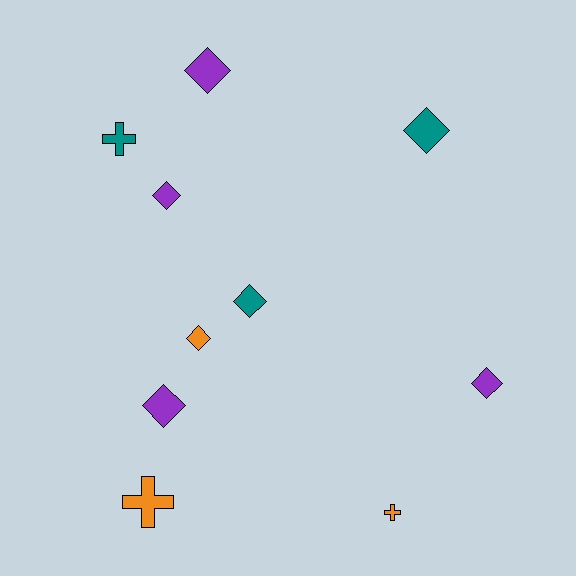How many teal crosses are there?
There is 1 teal cross.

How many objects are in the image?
There are 10 objects.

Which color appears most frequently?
Purple, with 4 objects.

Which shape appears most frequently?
Diamond, with 7 objects.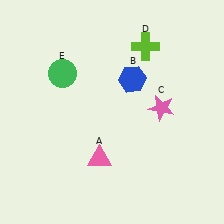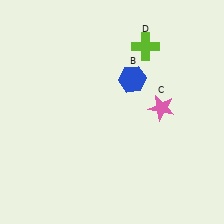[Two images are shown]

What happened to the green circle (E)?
The green circle (E) was removed in Image 2. It was in the top-left area of Image 1.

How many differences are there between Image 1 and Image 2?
There are 2 differences between the two images.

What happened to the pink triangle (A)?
The pink triangle (A) was removed in Image 2. It was in the bottom-left area of Image 1.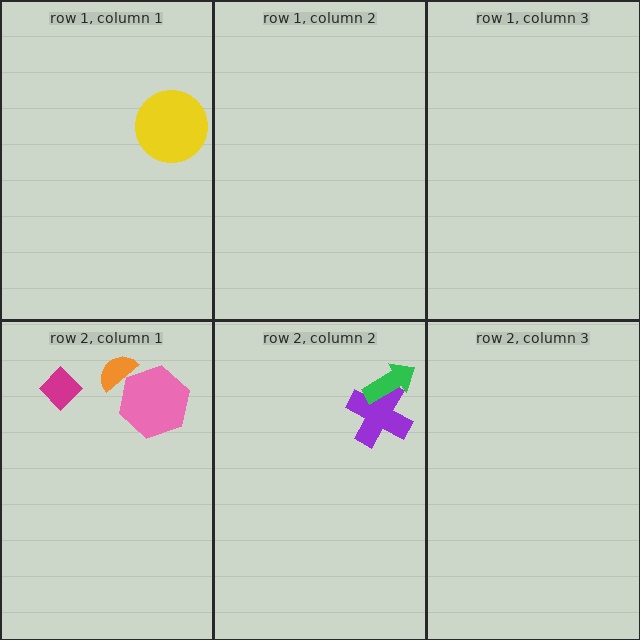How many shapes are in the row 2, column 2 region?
2.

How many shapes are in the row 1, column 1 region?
1.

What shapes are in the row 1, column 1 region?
The yellow circle.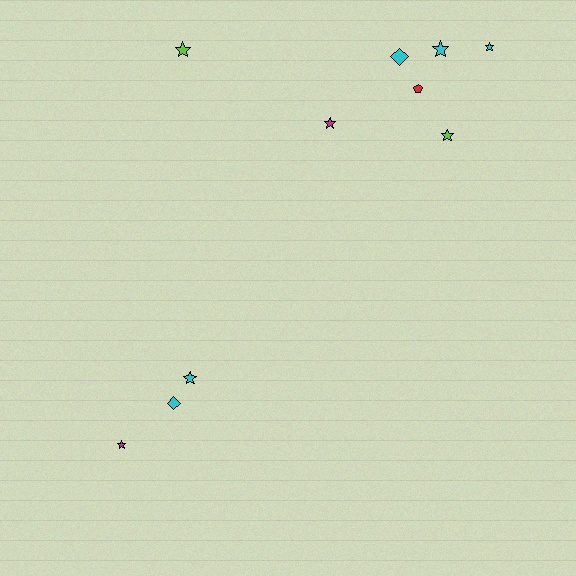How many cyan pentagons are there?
There are no cyan pentagons.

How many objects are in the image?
There are 10 objects.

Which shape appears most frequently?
Star, with 7 objects.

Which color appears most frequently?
Cyan, with 5 objects.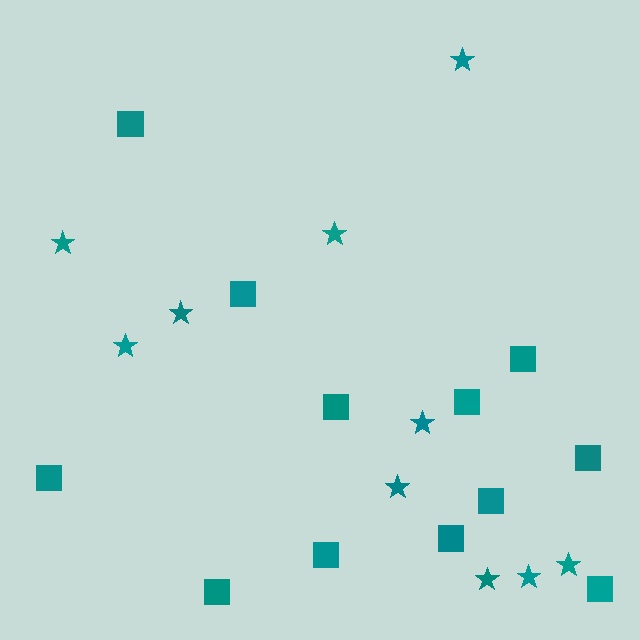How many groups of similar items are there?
There are 2 groups: one group of squares (12) and one group of stars (10).